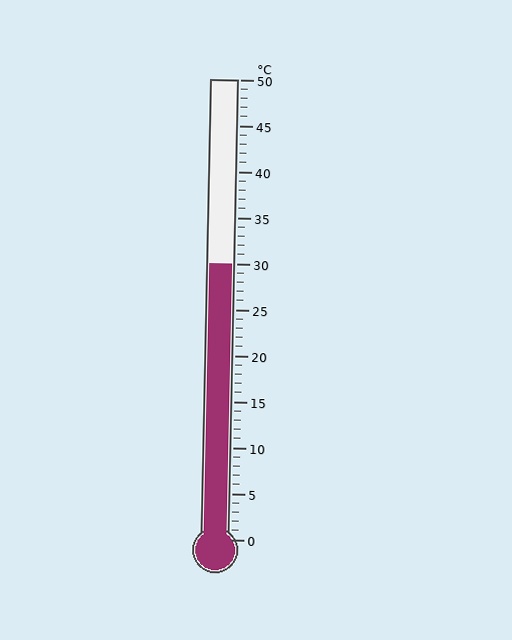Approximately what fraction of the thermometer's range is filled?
The thermometer is filled to approximately 60% of its range.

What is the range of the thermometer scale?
The thermometer scale ranges from 0°C to 50°C.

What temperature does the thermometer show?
The thermometer shows approximately 30°C.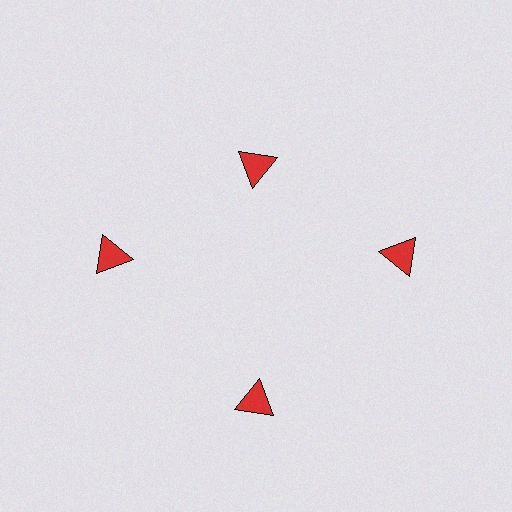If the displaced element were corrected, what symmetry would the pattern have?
It would have 4-fold rotational symmetry — the pattern would map onto itself every 90 degrees.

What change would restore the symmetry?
The symmetry would be restored by moving it outward, back onto the ring so that all 4 triangles sit at equal angles and equal distance from the center.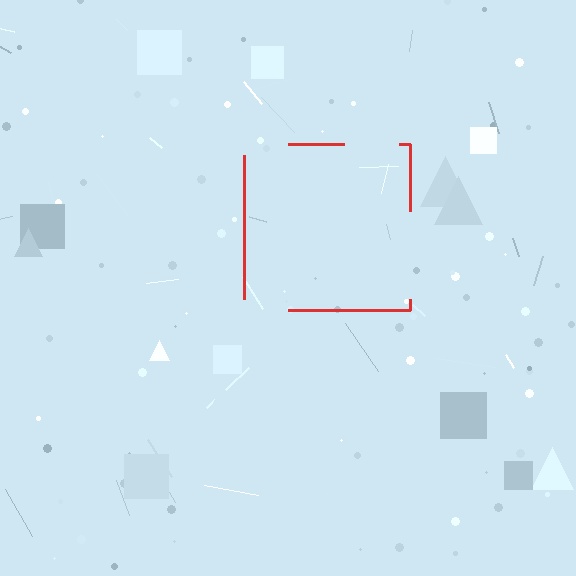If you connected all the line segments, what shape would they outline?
They would outline a square.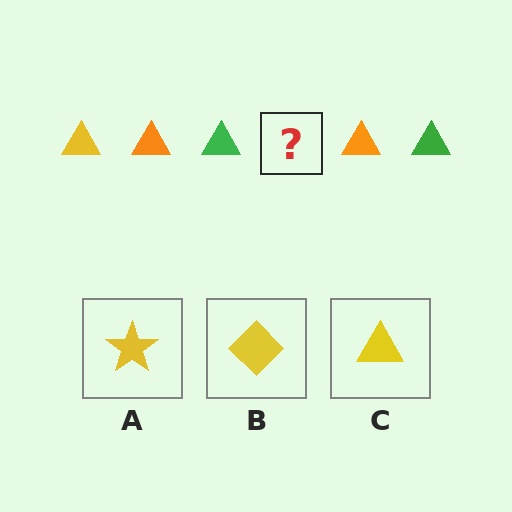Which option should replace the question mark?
Option C.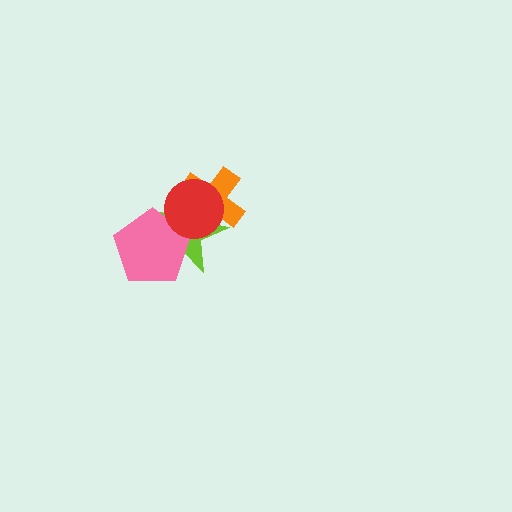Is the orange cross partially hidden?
Yes, it is partially covered by another shape.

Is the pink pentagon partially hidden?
Yes, it is partially covered by another shape.